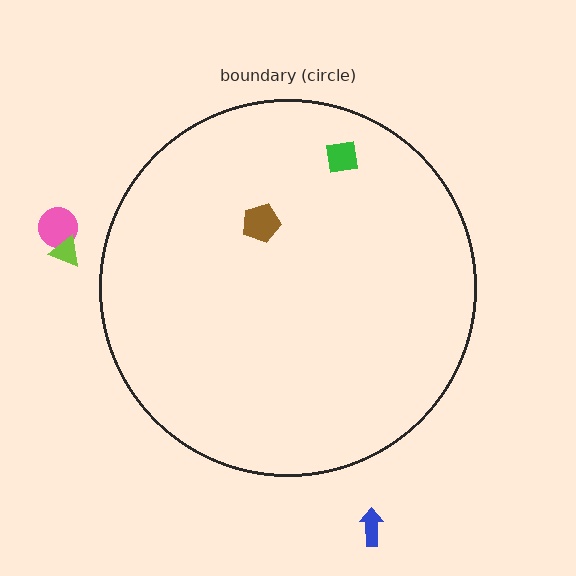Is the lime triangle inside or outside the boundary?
Outside.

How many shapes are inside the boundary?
2 inside, 3 outside.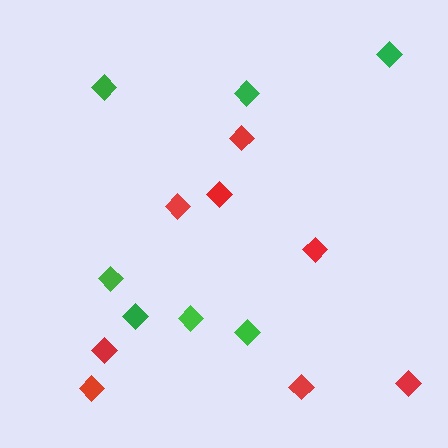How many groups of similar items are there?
There are 2 groups: one group of green diamonds (7) and one group of red diamonds (8).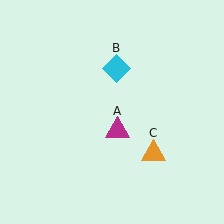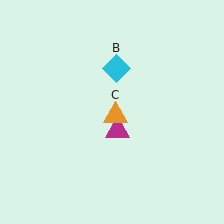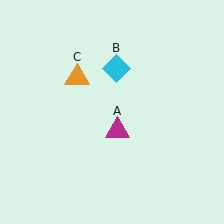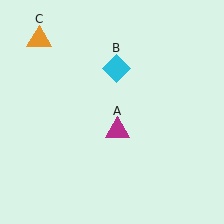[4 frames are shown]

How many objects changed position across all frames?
1 object changed position: orange triangle (object C).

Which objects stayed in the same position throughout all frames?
Magenta triangle (object A) and cyan diamond (object B) remained stationary.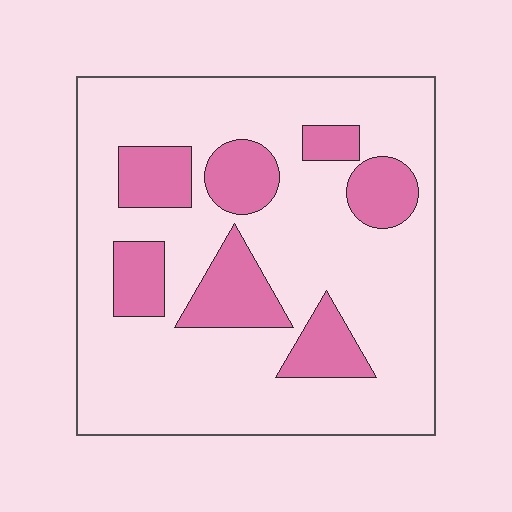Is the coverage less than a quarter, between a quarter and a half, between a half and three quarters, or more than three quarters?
Less than a quarter.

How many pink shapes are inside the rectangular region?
7.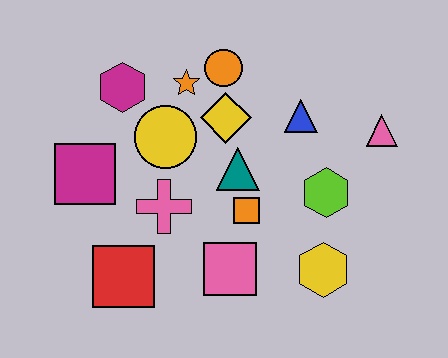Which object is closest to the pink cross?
The yellow circle is closest to the pink cross.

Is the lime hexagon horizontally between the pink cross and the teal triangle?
No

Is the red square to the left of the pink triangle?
Yes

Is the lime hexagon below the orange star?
Yes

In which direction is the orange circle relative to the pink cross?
The orange circle is above the pink cross.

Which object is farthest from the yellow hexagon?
The magenta hexagon is farthest from the yellow hexagon.